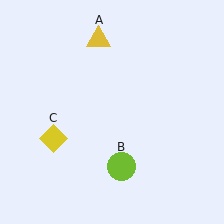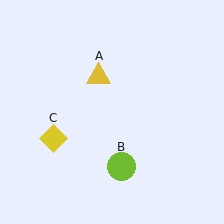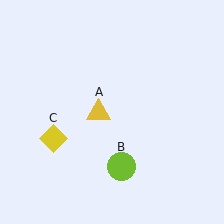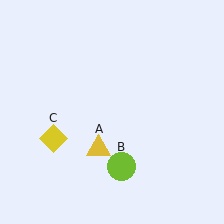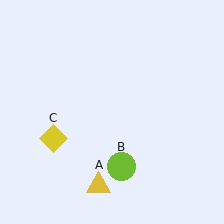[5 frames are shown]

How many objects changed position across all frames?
1 object changed position: yellow triangle (object A).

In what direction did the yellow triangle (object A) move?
The yellow triangle (object A) moved down.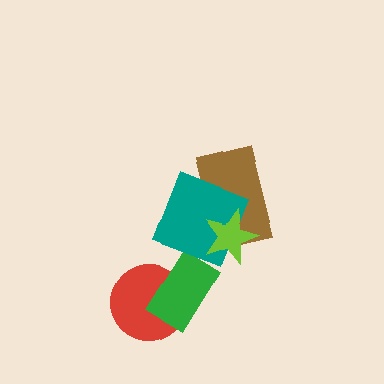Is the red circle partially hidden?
Yes, it is partially covered by another shape.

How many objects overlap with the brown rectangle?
2 objects overlap with the brown rectangle.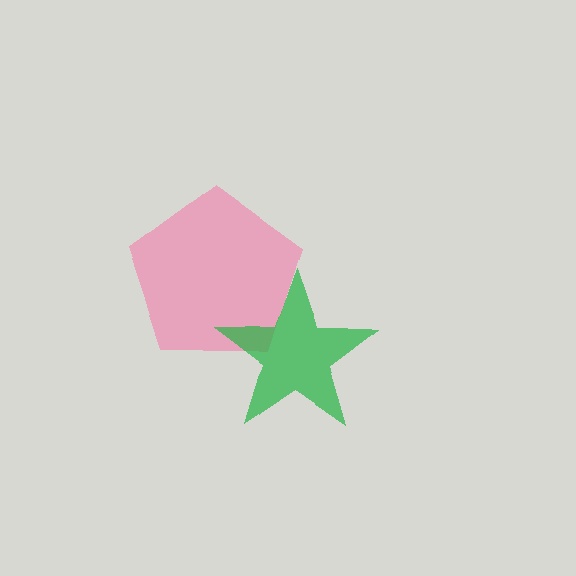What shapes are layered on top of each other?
The layered shapes are: a pink pentagon, a green star.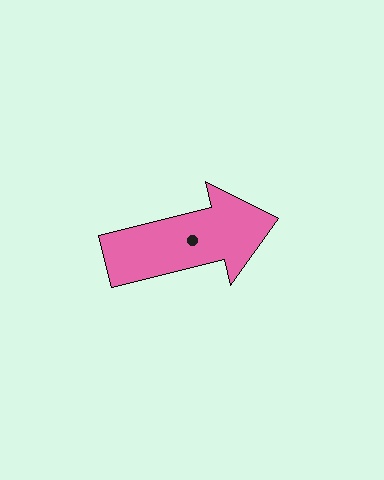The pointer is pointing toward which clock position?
Roughly 3 o'clock.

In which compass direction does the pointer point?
East.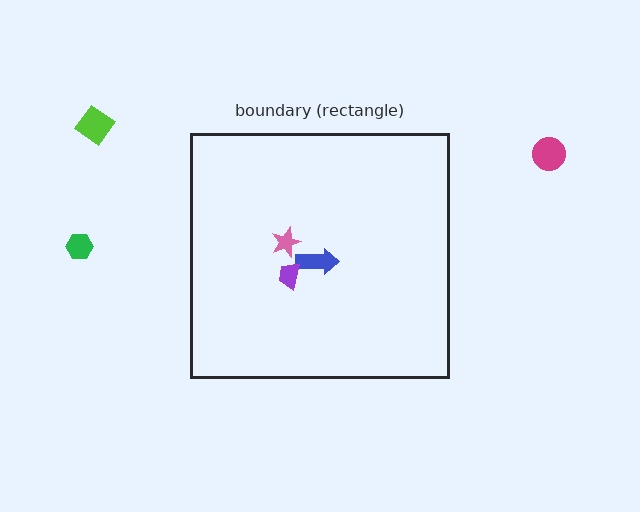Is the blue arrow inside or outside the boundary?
Inside.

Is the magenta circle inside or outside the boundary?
Outside.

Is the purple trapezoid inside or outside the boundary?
Inside.